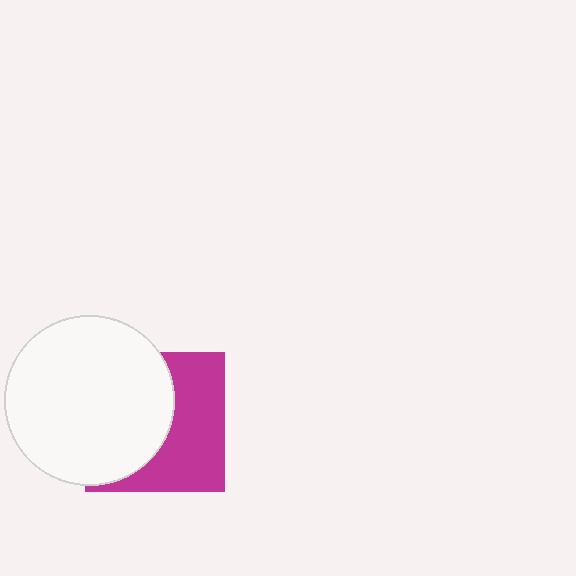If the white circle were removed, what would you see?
You would see the complete magenta square.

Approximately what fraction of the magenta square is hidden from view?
Roughly 52% of the magenta square is hidden behind the white circle.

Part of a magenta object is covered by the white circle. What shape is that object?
It is a square.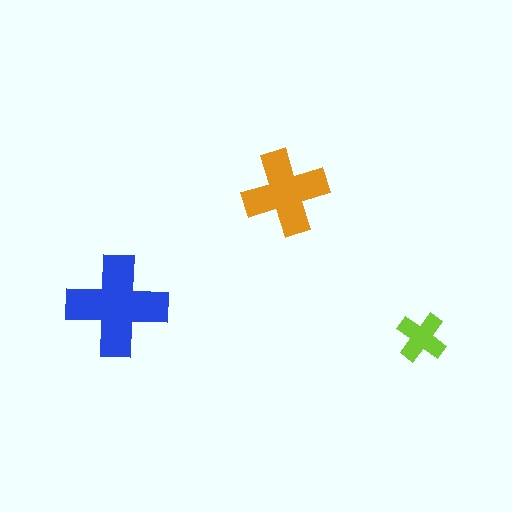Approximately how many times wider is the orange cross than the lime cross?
About 1.5 times wider.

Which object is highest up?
The orange cross is topmost.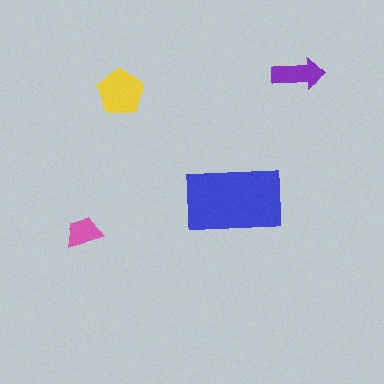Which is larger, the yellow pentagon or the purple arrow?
The yellow pentagon.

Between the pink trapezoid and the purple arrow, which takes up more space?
The purple arrow.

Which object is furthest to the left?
The pink trapezoid is leftmost.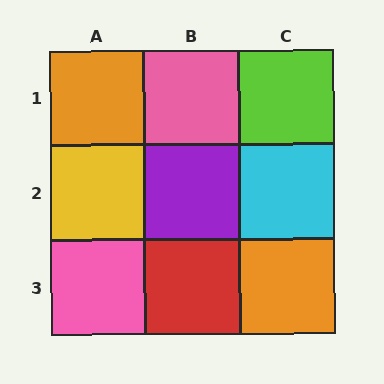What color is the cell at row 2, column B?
Purple.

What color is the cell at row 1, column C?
Lime.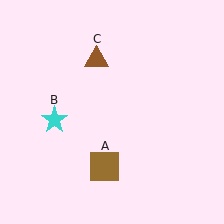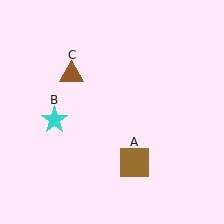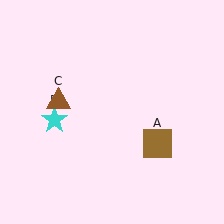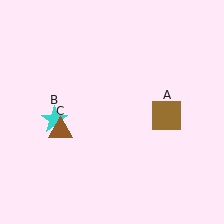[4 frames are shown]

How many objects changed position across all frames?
2 objects changed position: brown square (object A), brown triangle (object C).